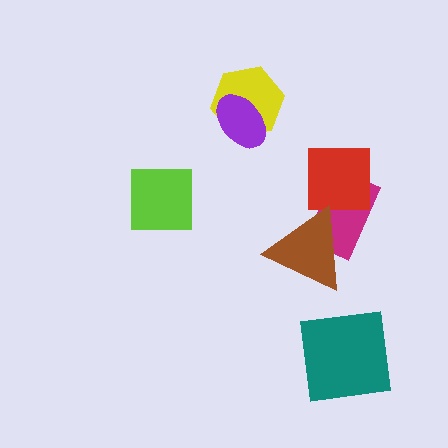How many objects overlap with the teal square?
0 objects overlap with the teal square.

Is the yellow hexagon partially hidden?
Yes, it is partially covered by another shape.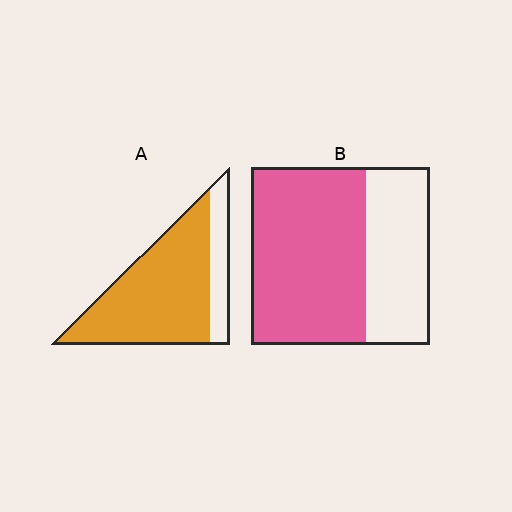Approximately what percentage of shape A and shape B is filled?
A is approximately 80% and B is approximately 65%.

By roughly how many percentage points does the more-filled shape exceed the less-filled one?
By roughly 15 percentage points (A over B).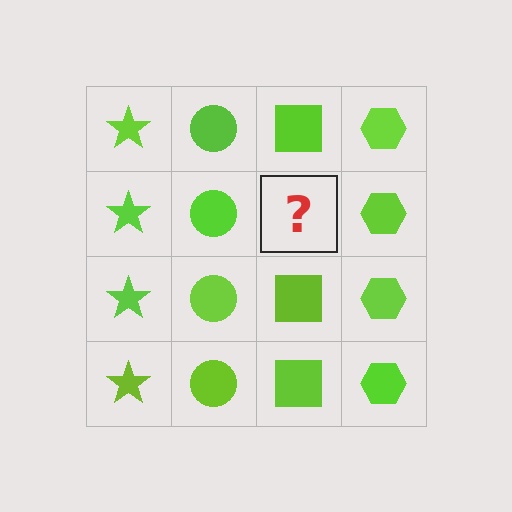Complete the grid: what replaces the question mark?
The question mark should be replaced with a lime square.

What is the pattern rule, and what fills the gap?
The rule is that each column has a consistent shape. The gap should be filled with a lime square.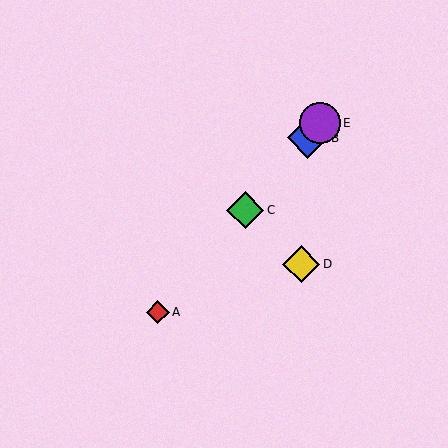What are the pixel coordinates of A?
Object A is at (158, 312).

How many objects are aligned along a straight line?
4 objects (A, B, C, E) are aligned along a straight line.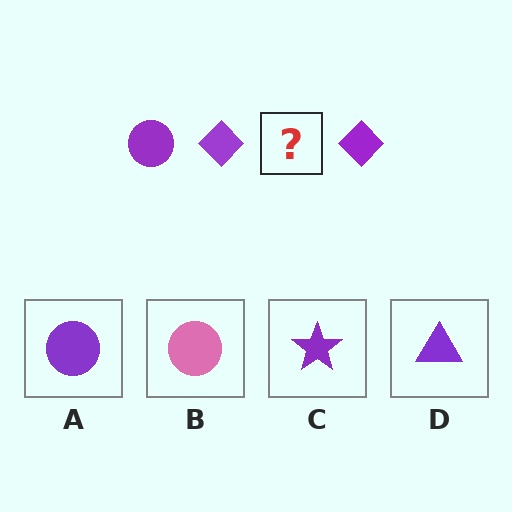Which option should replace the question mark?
Option A.